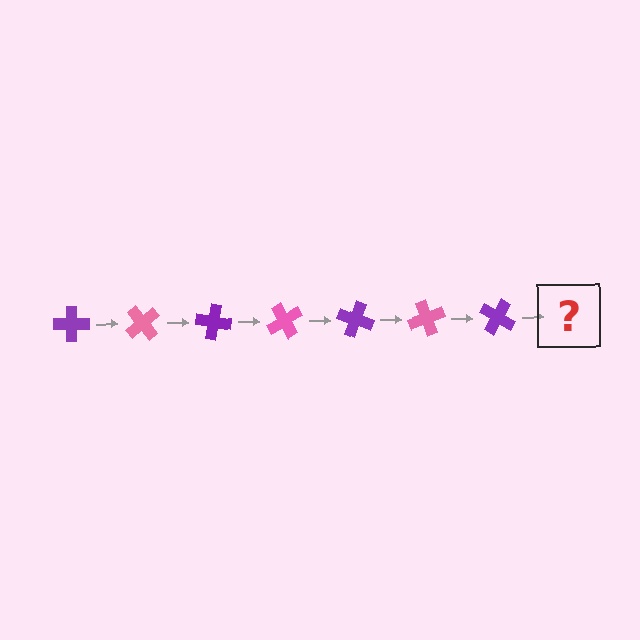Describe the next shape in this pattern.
It should be a pink cross, rotated 350 degrees from the start.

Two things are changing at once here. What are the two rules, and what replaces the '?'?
The two rules are that it rotates 50 degrees each step and the color cycles through purple and pink. The '?' should be a pink cross, rotated 350 degrees from the start.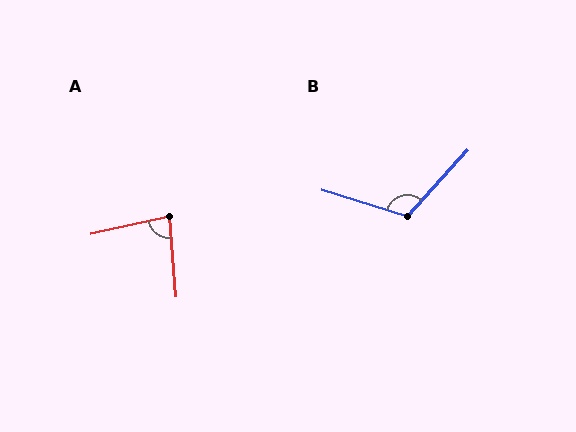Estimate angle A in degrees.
Approximately 82 degrees.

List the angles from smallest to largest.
A (82°), B (115°).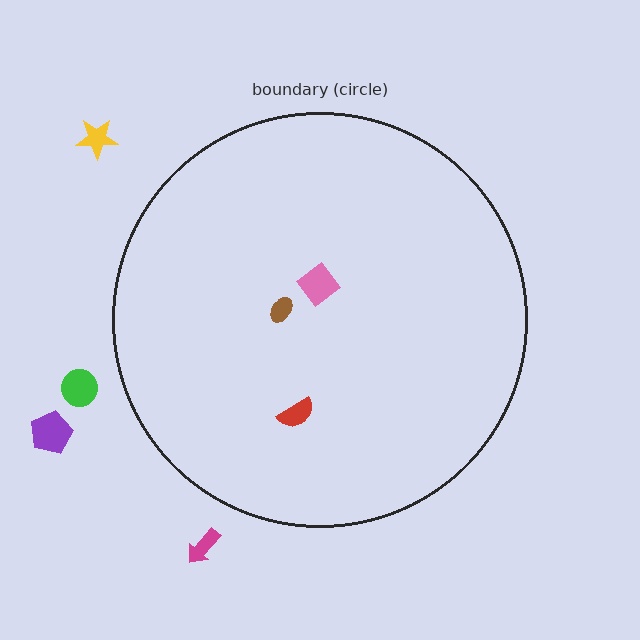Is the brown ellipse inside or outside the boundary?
Inside.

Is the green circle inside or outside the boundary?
Outside.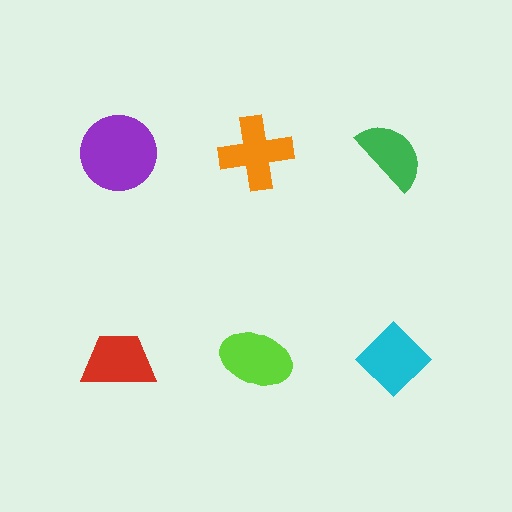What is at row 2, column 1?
A red trapezoid.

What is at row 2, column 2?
A lime ellipse.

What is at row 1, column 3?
A green semicircle.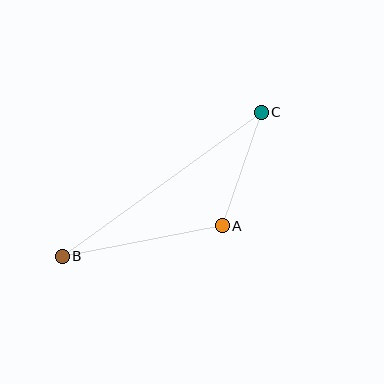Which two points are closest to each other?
Points A and C are closest to each other.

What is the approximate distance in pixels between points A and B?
The distance between A and B is approximately 163 pixels.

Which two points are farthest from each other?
Points B and C are farthest from each other.